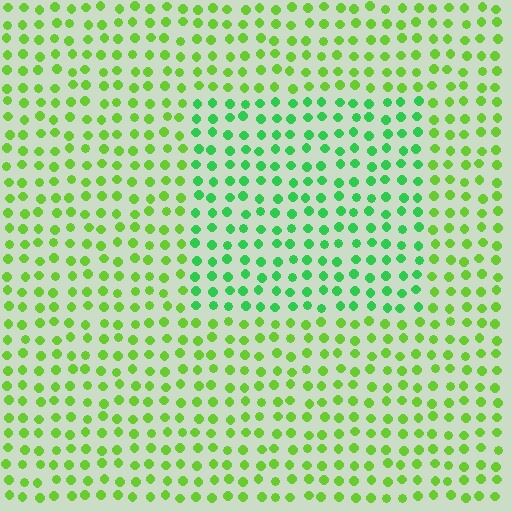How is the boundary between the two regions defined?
The boundary is defined purely by a slight shift in hue (about 34 degrees). Spacing, size, and orientation are identical on both sides.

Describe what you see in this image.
The image is filled with small lime elements in a uniform arrangement. A rectangle-shaped region is visible where the elements are tinted to a slightly different hue, forming a subtle color boundary.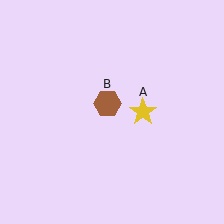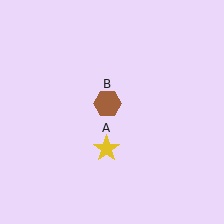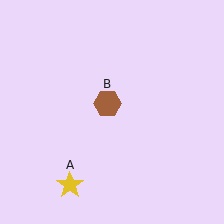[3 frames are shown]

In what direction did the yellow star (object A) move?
The yellow star (object A) moved down and to the left.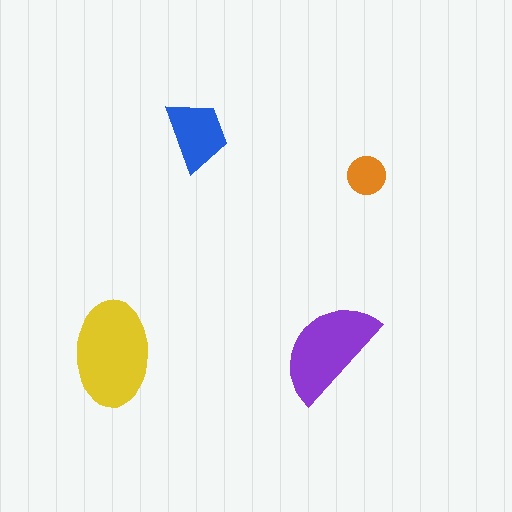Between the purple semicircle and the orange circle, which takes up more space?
The purple semicircle.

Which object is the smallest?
The orange circle.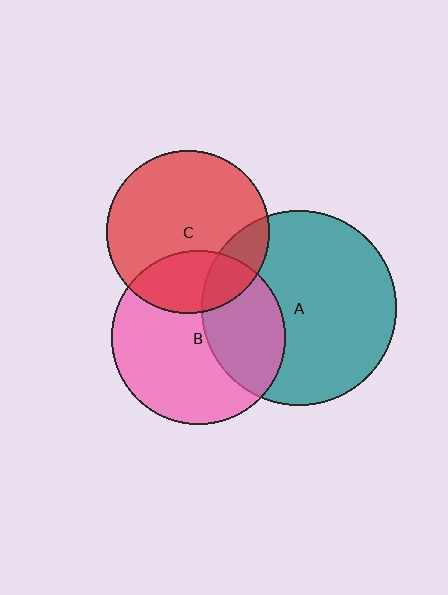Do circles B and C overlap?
Yes.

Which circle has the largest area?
Circle A (teal).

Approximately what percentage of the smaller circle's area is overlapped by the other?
Approximately 25%.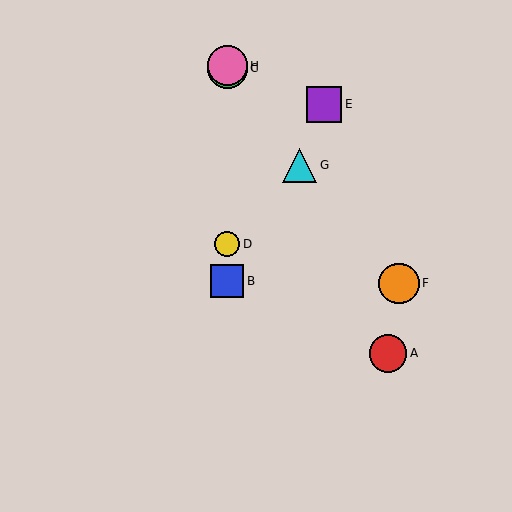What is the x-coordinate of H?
Object H is at x≈227.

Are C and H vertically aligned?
Yes, both are at x≈227.